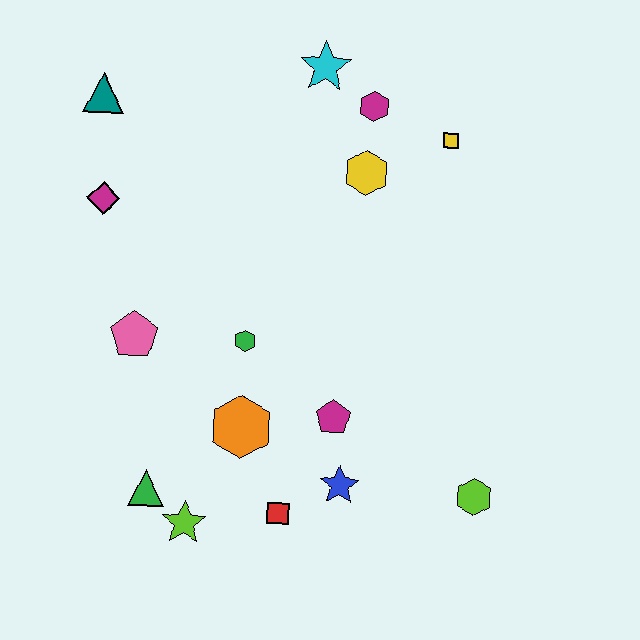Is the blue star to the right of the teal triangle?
Yes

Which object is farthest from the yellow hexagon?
The lime star is farthest from the yellow hexagon.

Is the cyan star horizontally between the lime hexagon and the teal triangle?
Yes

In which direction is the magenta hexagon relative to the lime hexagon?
The magenta hexagon is above the lime hexagon.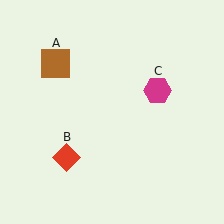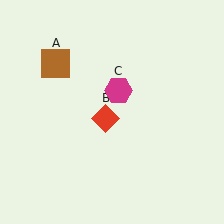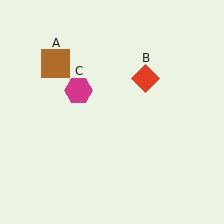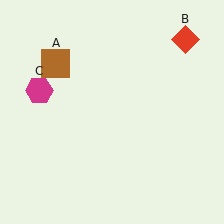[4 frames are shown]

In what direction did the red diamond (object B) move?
The red diamond (object B) moved up and to the right.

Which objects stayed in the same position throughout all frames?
Brown square (object A) remained stationary.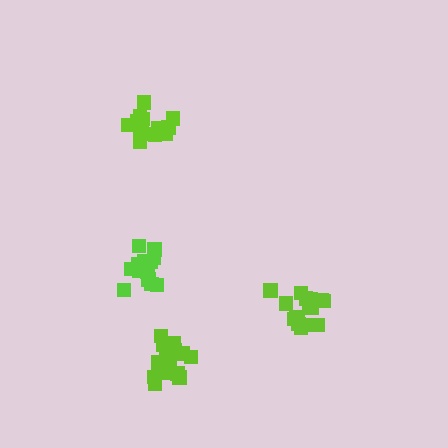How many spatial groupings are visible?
There are 4 spatial groupings.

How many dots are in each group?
Group 1: 14 dots, Group 2: 17 dots, Group 3: 17 dots, Group 4: 14 dots (62 total).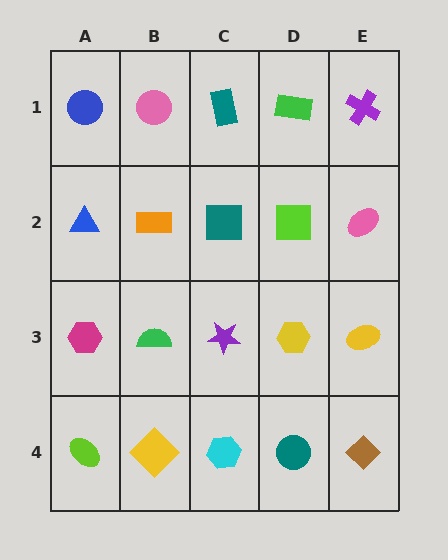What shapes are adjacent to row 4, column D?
A yellow hexagon (row 3, column D), a cyan hexagon (row 4, column C), a brown diamond (row 4, column E).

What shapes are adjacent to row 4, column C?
A purple star (row 3, column C), a yellow diamond (row 4, column B), a teal circle (row 4, column D).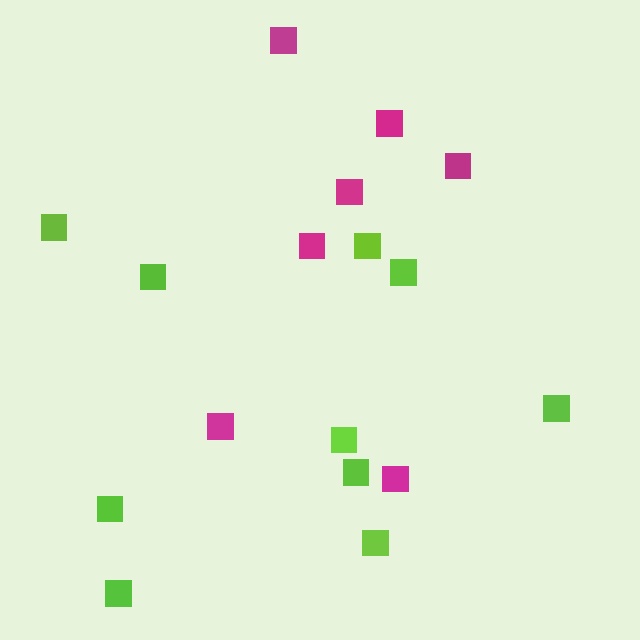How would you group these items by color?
There are 2 groups: one group of magenta squares (7) and one group of lime squares (10).